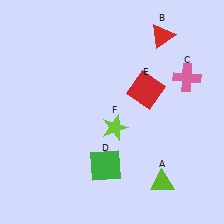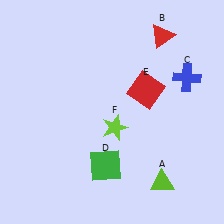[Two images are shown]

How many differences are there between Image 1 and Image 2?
There is 1 difference between the two images.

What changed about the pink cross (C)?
In Image 1, C is pink. In Image 2, it changed to blue.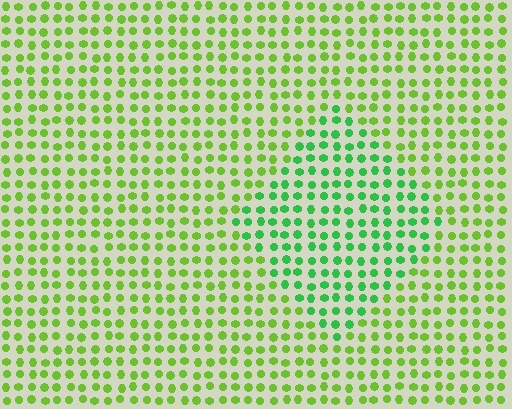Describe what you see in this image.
The image is filled with small lime elements in a uniform arrangement. A diamond-shaped region is visible where the elements are tinted to a slightly different hue, forming a subtle color boundary.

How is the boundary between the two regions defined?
The boundary is defined purely by a slight shift in hue (about 35 degrees). Spacing, size, and orientation are identical on both sides.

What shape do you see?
I see a diamond.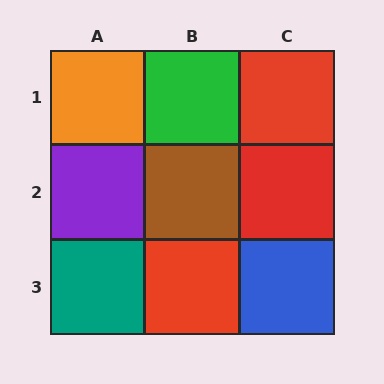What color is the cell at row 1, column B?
Green.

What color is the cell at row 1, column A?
Orange.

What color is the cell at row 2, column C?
Red.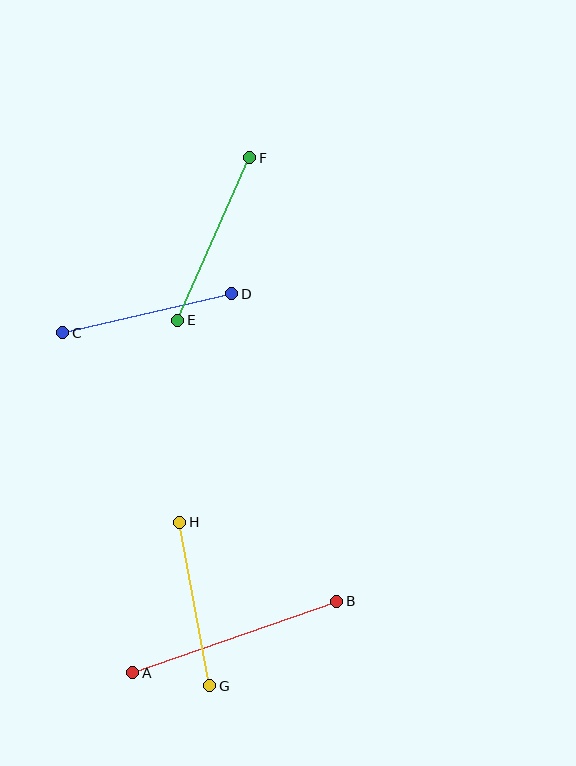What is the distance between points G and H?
The distance is approximately 167 pixels.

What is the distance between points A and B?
The distance is approximately 216 pixels.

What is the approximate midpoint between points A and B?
The midpoint is at approximately (235, 637) pixels.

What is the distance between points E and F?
The distance is approximately 177 pixels.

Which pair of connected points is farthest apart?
Points A and B are farthest apart.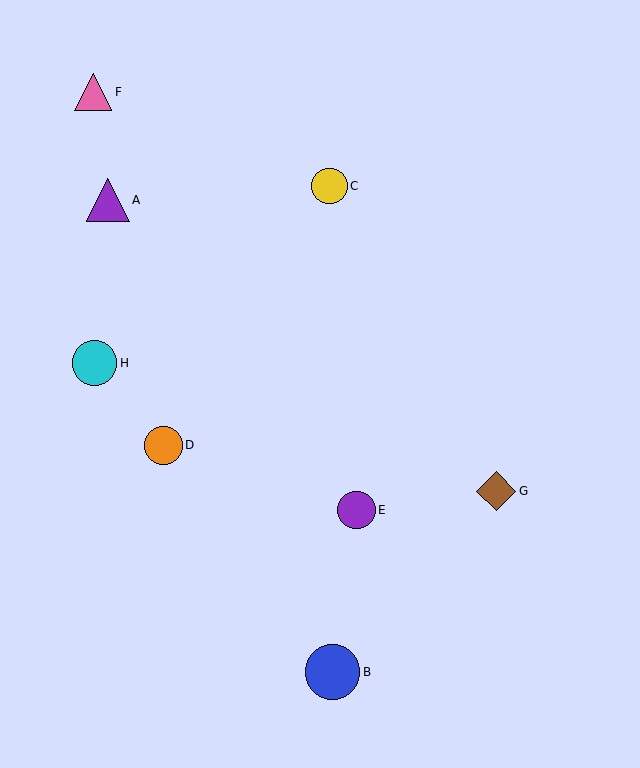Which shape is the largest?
The blue circle (labeled B) is the largest.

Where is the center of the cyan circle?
The center of the cyan circle is at (94, 363).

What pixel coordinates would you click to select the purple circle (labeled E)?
Click at (356, 510) to select the purple circle E.